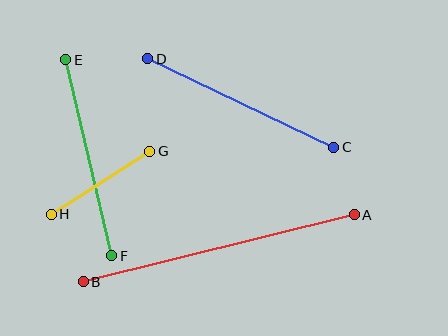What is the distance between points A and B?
The distance is approximately 279 pixels.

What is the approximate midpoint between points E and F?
The midpoint is at approximately (89, 158) pixels.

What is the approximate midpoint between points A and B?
The midpoint is at approximately (219, 248) pixels.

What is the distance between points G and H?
The distance is approximately 117 pixels.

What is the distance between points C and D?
The distance is approximately 206 pixels.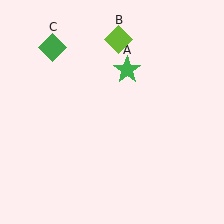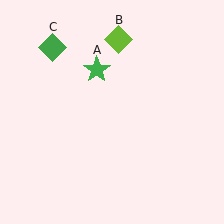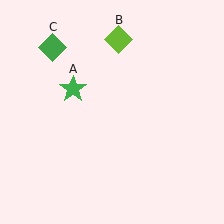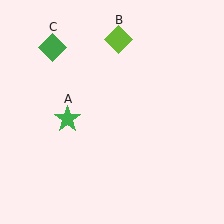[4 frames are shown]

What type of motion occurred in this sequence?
The green star (object A) rotated counterclockwise around the center of the scene.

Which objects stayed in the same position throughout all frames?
Lime diamond (object B) and green diamond (object C) remained stationary.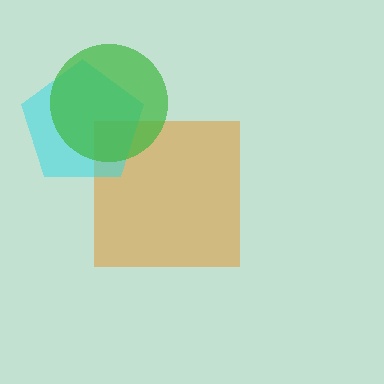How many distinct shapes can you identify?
There are 3 distinct shapes: an orange square, a cyan pentagon, a green circle.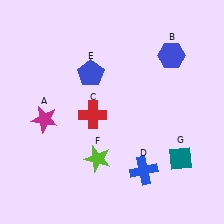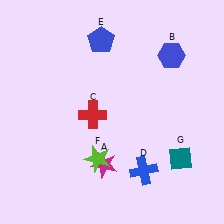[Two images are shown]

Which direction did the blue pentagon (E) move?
The blue pentagon (E) moved up.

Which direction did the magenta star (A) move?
The magenta star (A) moved right.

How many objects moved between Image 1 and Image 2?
2 objects moved between the two images.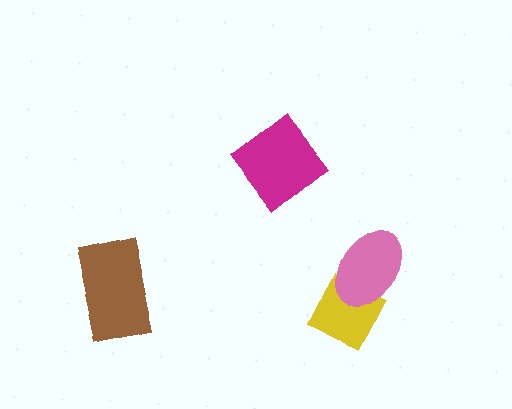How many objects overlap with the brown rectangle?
0 objects overlap with the brown rectangle.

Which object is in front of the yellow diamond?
The pink ellipse is in front of the yellow diamond.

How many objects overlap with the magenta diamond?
0 objects overlap with the magenta diamond.